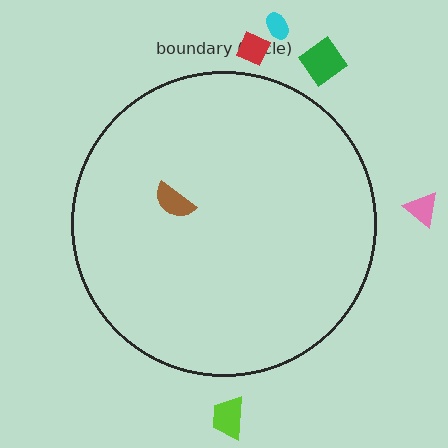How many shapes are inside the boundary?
1 inside, 5 outside.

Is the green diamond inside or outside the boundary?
Outside.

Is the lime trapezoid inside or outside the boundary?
Outside.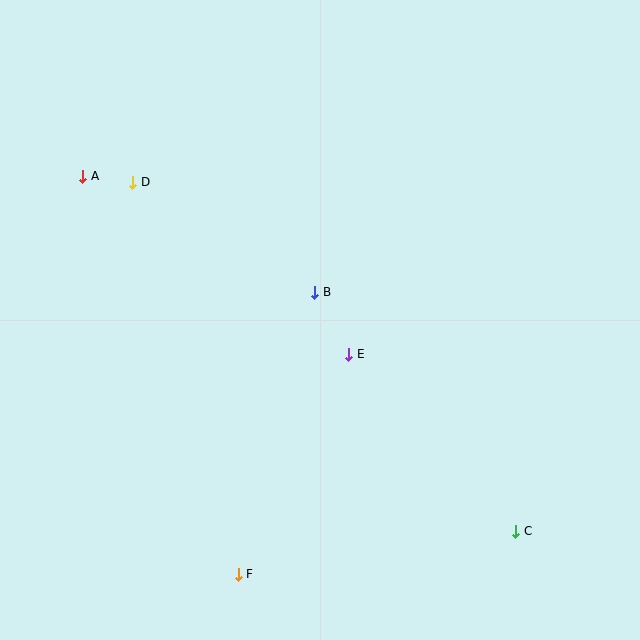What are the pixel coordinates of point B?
Point B is at (315, 292).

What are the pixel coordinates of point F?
Point F is at (238, 574).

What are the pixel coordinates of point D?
Point D is at (133, 182).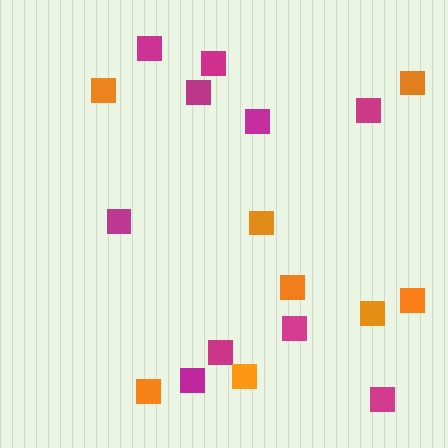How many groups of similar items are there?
There are 2 groups: one group of magenta squares (10) and one group of orange squares (8).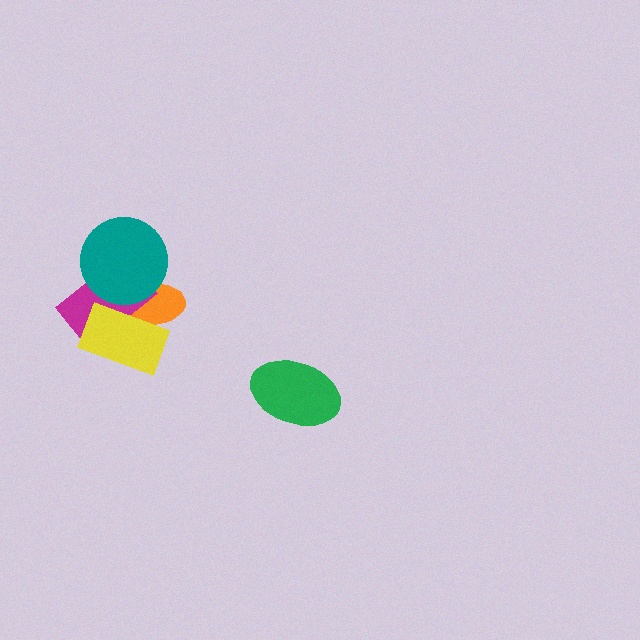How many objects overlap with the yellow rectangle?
2 objects overlap with the yellow rectangle.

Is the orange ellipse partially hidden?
Yes, it is partially covered by another shape.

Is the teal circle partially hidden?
No, no other shape covers it.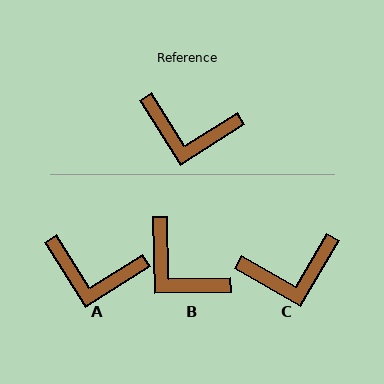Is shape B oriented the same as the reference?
No, it is off by about 31 degrees.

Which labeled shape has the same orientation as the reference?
A.